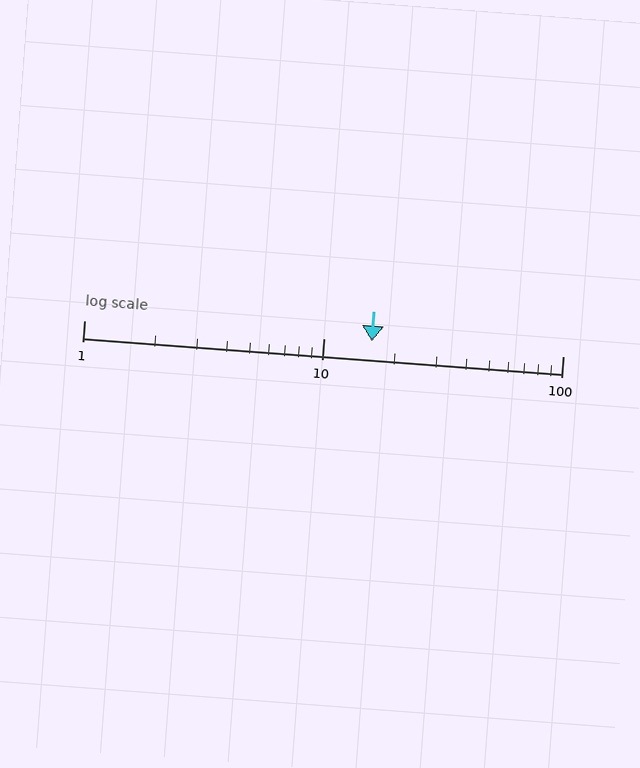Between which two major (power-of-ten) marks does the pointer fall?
The pointer is between 10 and 100.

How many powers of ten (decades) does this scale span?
The scale spans 2 decades, from 1 to 100.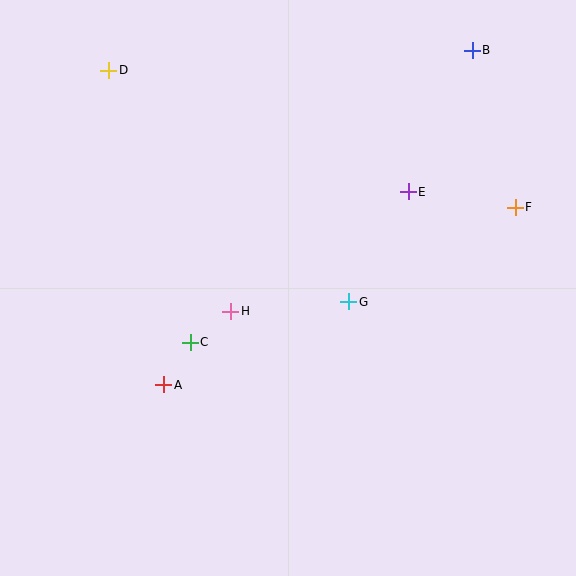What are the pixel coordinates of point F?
Point F is at (515, 207).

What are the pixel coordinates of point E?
Point E is at (408, 192).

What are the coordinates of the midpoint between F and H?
The midpoint between F and H is at (373, 259).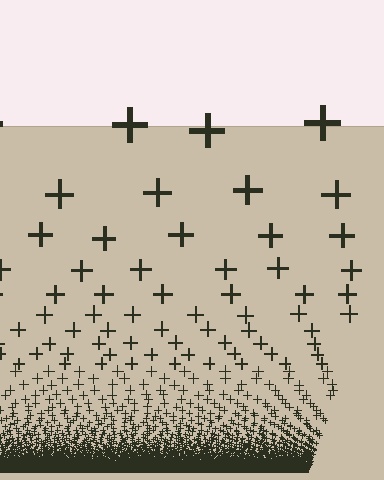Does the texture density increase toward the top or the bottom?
Density increases toward the bottom.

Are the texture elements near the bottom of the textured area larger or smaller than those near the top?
Smaller. The gradient is inverted — elements near the bottom are smaller and denser.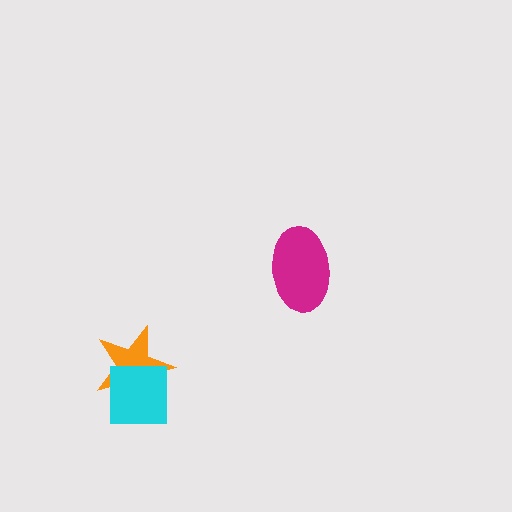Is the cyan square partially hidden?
No, no other shape covers it.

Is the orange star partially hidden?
Yes, it is partially covered by another shape.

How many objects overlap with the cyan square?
1 object overlaps with the cyan square.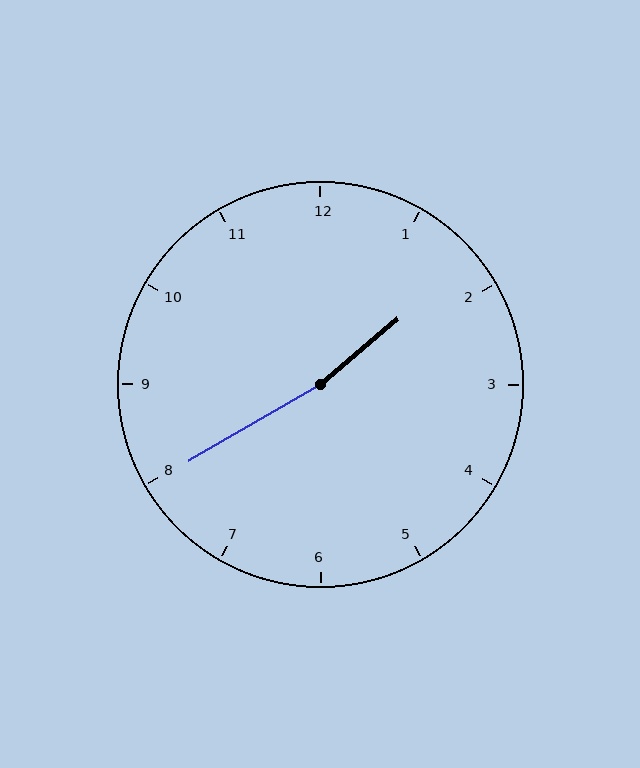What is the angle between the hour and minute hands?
Approximately 170 degrees.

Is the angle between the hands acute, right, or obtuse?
It is obtuse.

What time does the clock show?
1:40.